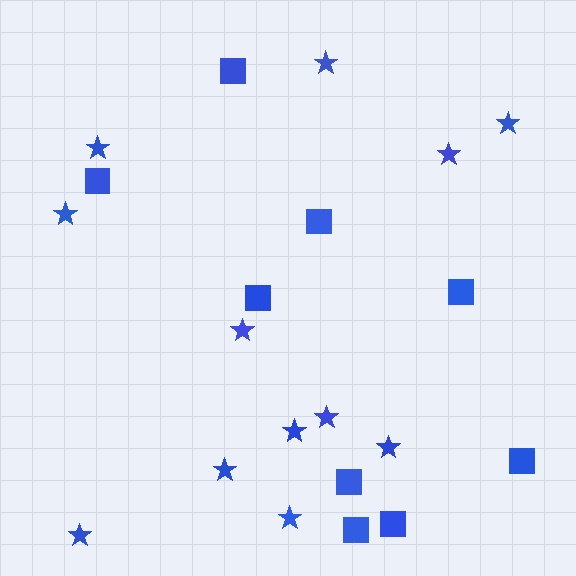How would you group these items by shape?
There are 2 groups: one group of stars (12) and one group of squares (9).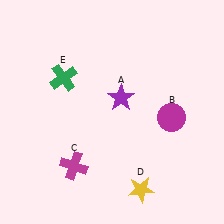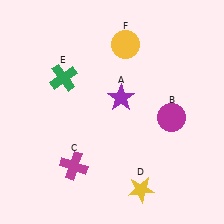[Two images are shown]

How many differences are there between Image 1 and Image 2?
There is 1 difference between the two images.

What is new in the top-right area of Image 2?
A yellow circle (F) was added in the top-right area of Image 2.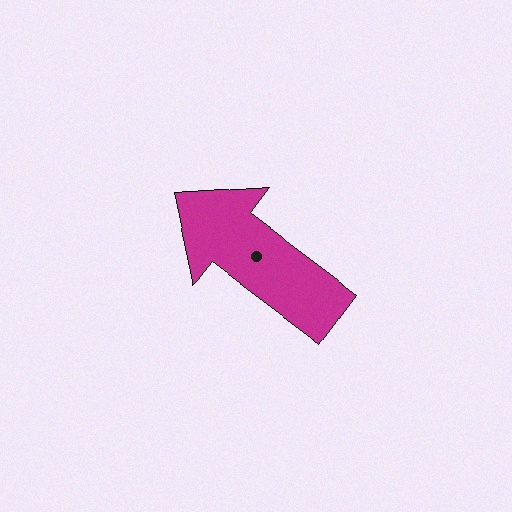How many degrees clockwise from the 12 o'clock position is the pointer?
Approximately 307 degrees.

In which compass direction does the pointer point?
Northwest.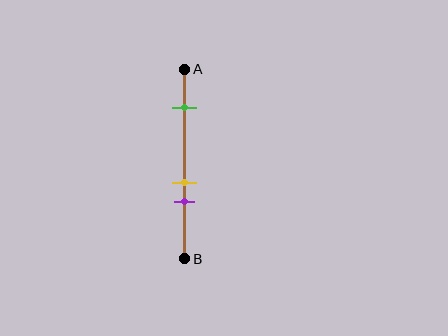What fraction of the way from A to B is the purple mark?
The purple mark is approximately 70% (0.7) of the way from A to B.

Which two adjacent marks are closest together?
The yellow and purple marks are the closest adjacent pair.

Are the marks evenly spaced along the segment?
No, the marks are not evenly spaced.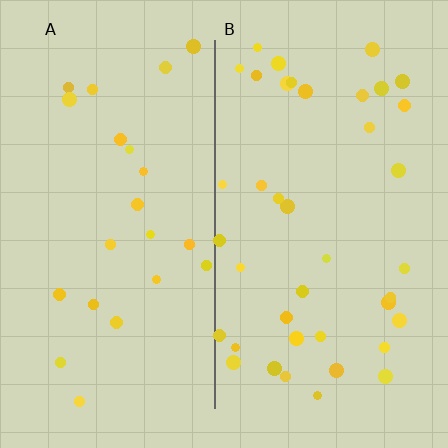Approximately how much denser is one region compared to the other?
Approximately 1.8× — region B over region A.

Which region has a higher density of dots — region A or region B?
B (the right).